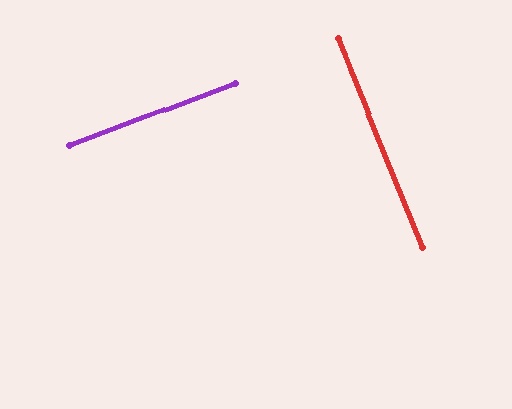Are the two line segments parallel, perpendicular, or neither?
Perpendicular — they meet at approximately 89°.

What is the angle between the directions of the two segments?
Approximately 89 degrees.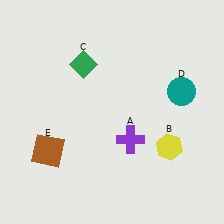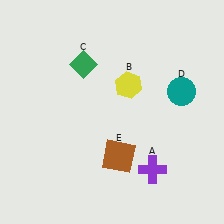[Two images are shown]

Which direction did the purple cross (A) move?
The purple cross (A) moved down.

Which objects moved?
The objects that moved are: the purple cross (A), the yellow hexagon (B), the brown square (E).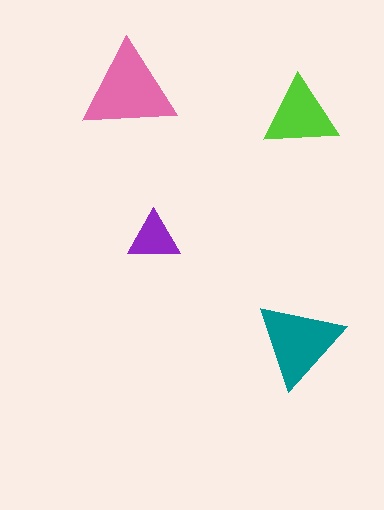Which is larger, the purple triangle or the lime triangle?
The lime one.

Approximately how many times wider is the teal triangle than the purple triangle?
About 1.5 times wider.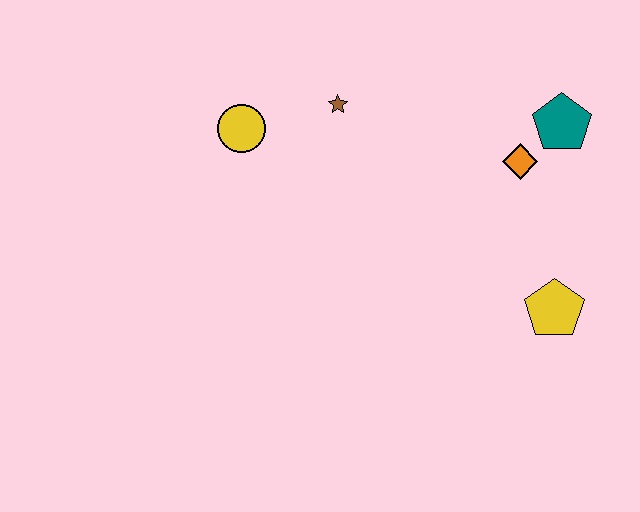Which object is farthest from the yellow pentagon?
The yellow circle is farthest from the yellow pentagon.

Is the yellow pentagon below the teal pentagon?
Yes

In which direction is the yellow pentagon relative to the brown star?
The yellow pentagon is to the right of the brown star.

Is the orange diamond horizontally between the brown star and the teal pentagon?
Yes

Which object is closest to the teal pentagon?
The orange diamond is closest to the teal pentagon.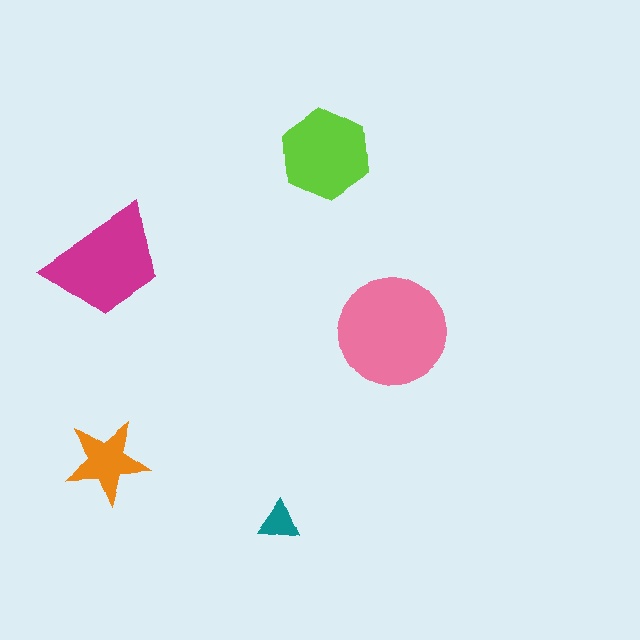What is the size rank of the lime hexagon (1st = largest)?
3rd.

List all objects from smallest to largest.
The teal triangle, the orange star, the lime hexagon, the magenta trapezoid, the pink circle.